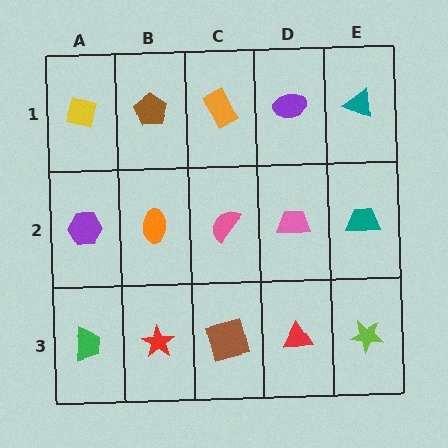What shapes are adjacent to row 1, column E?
A teal trapezoid (row 2, column E), a purple ellipse (row 1, column D).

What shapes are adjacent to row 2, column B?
A brown pentagon (row 1, column B), a red star (row 3, column B), a purple hexagon (row 2, column A), a pink semicircle (row 2, column C).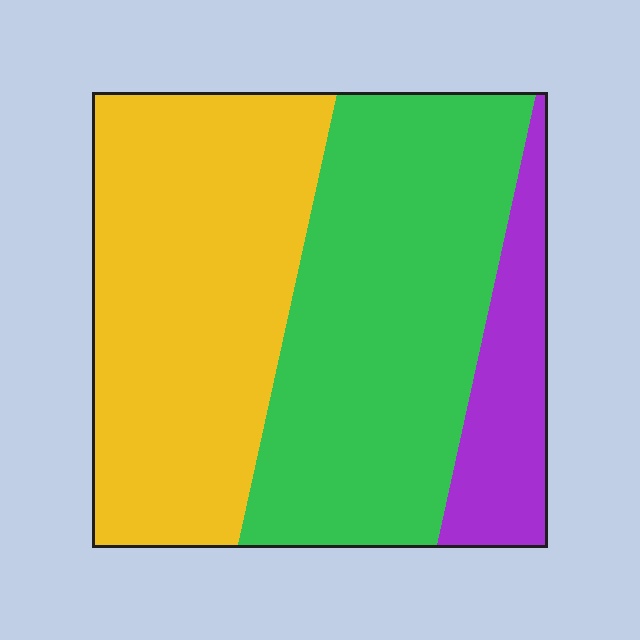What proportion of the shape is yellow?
Yellow takes up between a third and a half of the shape.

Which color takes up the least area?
Purple, at roughly 15%.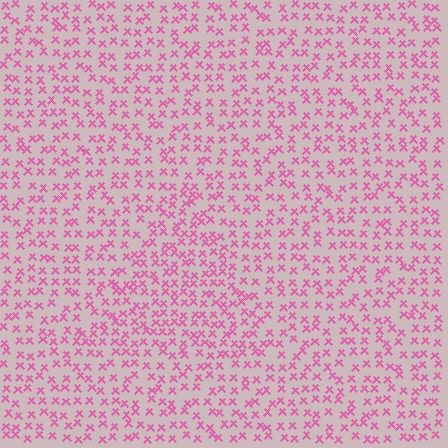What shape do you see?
I see a triangle.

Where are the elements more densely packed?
The elements are more densely packed inside the triangle boundary.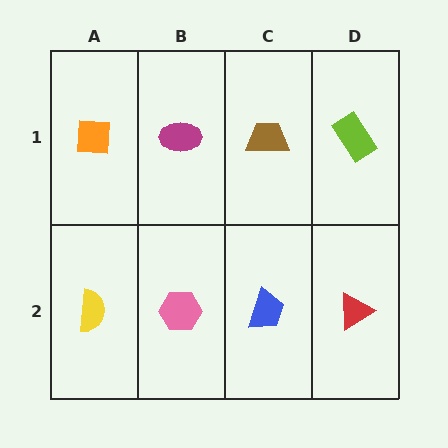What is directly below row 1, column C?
A blue trapezoid.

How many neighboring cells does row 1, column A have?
2.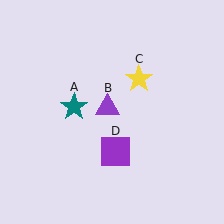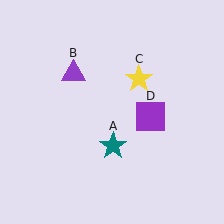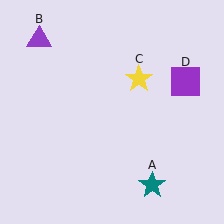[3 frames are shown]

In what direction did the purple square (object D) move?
The purple square (object D) moved up and to the right.